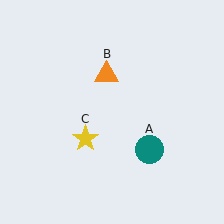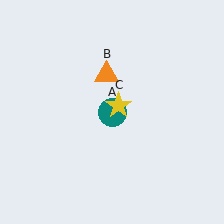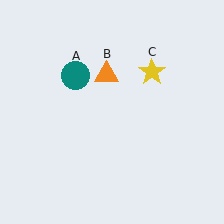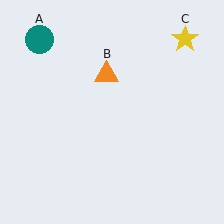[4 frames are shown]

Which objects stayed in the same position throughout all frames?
Orange triangle (object B) remained stationary.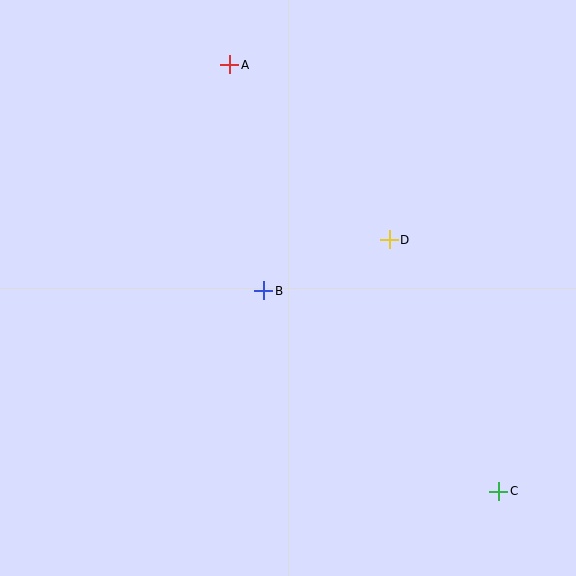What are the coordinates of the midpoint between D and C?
The midpoint between D and C is at (444, 365).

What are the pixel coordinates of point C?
Point C is at (499, 491).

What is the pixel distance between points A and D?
The distance between A and D is 237 pixels.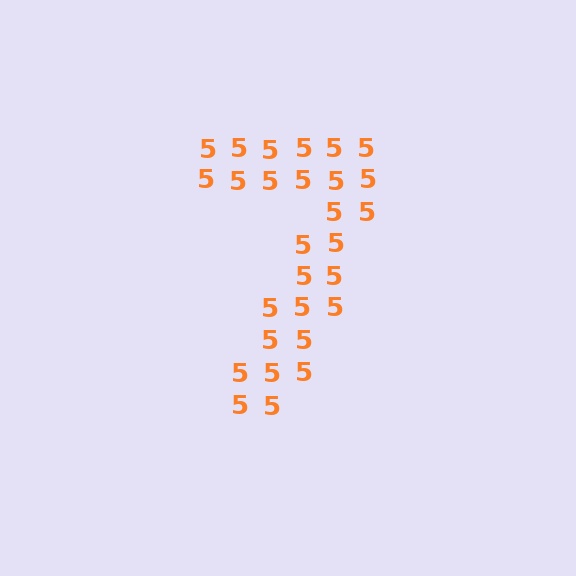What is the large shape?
The large shape is the digit 7.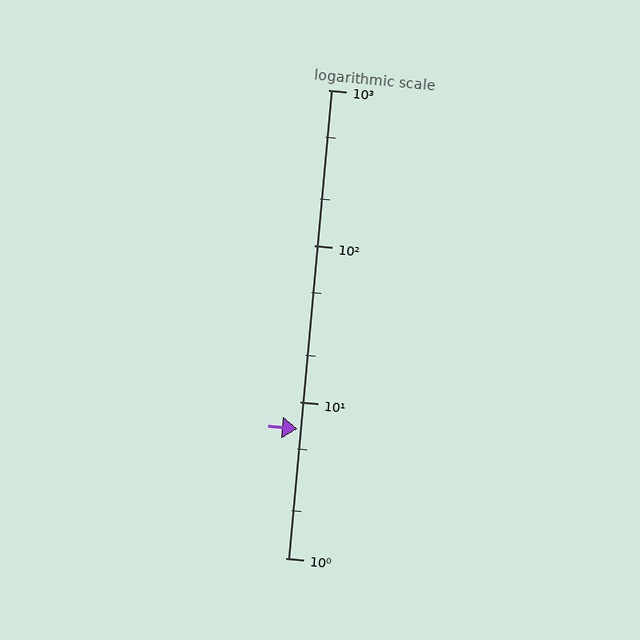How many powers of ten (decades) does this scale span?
The scale spans 3 decades, from 1 to 1000.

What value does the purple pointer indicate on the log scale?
The pointer indicates approximately 6.7.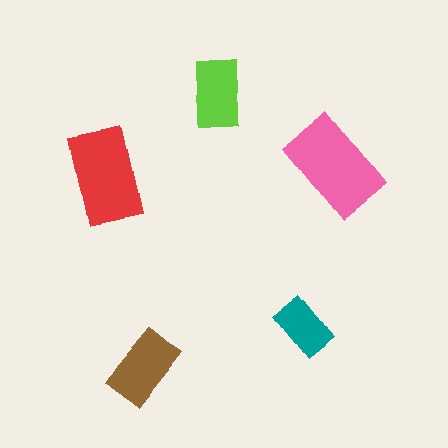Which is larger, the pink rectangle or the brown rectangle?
The pink one.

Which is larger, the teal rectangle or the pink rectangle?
The pink one.